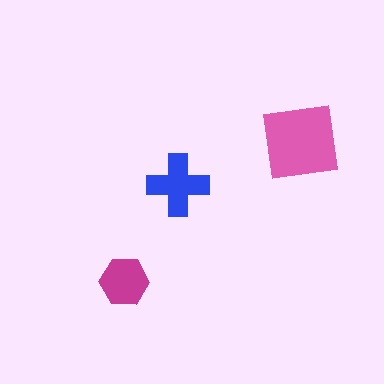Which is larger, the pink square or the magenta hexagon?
The pink square.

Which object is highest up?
The pink square is topmost.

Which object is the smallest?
The magenta hexagon.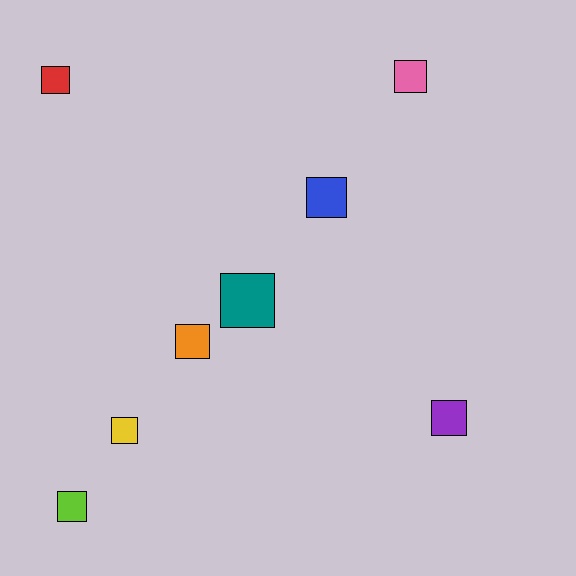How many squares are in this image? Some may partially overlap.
There are 8 squares.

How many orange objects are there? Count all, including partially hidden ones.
There is 1 orange object.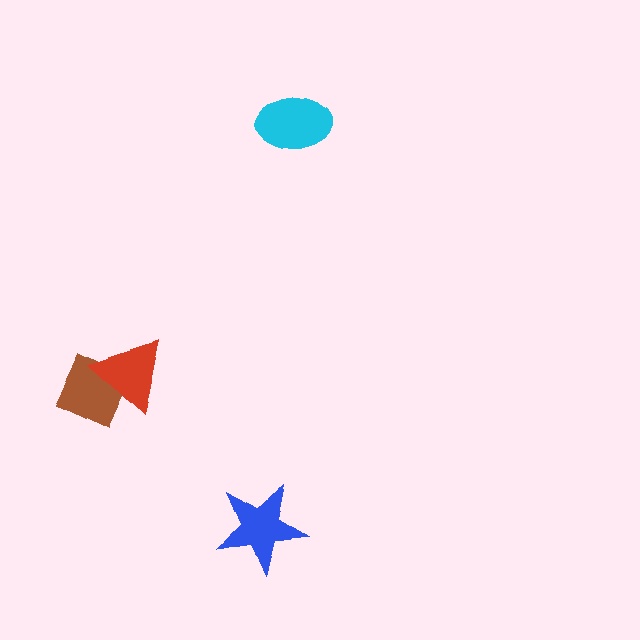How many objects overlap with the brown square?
1 object overlaps with the brown square.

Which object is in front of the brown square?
The red triangle is in front of the brown square.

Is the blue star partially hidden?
No, no other shape covers it.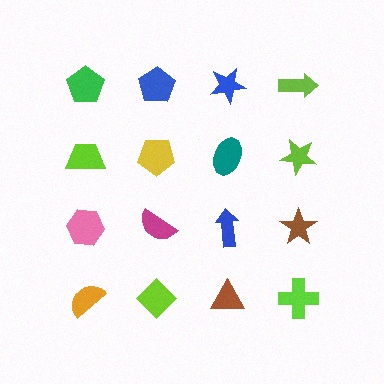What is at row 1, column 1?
A green pentagon.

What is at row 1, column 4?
A lime arrow.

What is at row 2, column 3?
A teal ellipse.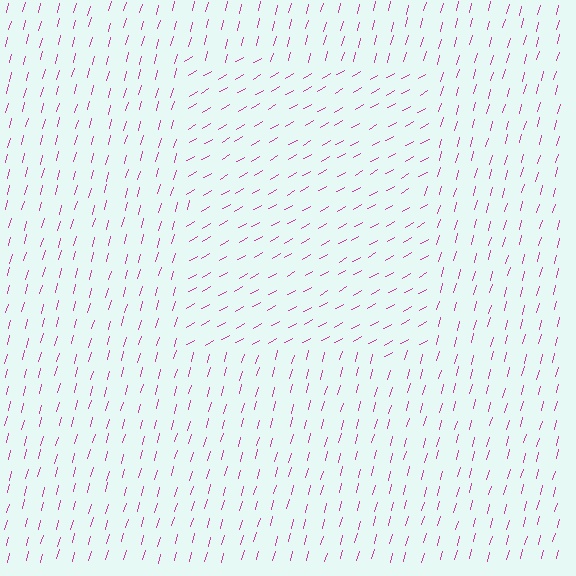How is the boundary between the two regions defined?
The boundary is defined purely by a change in line orientation (approximately 45 degrees difference). All lines are the same color and thickness.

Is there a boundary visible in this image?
Yes, there is a texture boundary formed by a change in line orientation.